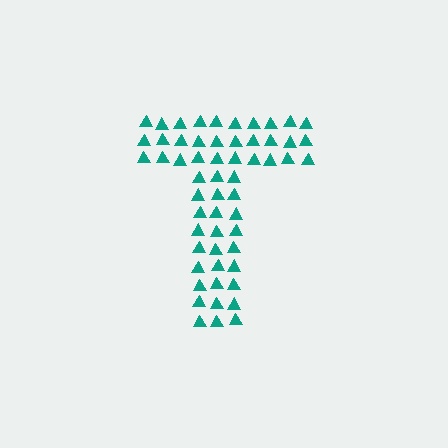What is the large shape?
The large shape is the letter T.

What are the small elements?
The small elements are triangles.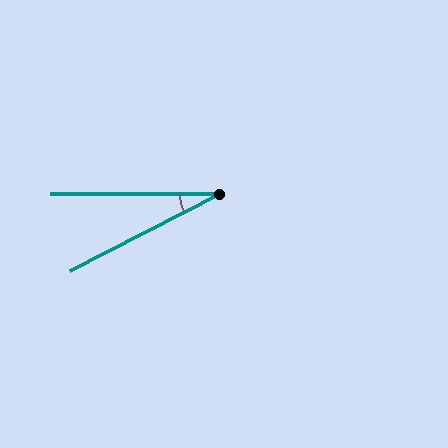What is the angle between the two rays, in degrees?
Approximately 27 degrees.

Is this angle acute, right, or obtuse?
It is acute.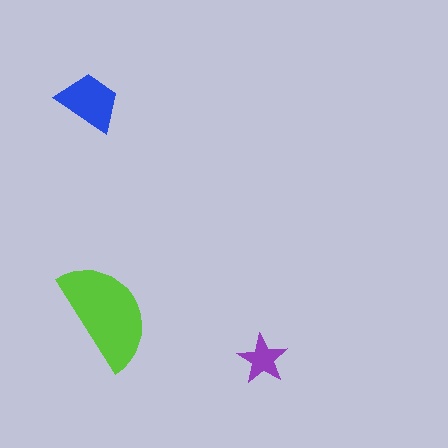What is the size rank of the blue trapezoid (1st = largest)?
2nd.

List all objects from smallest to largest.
The purple star, the blue trapezoid, the lime semicircle.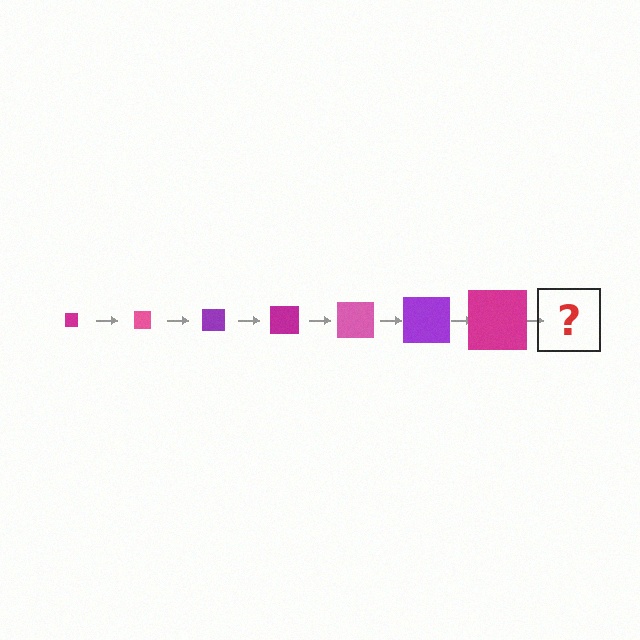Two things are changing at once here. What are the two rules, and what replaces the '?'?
The two rules are that the square grows larger each step and the color cycles through magenta, pink, and purple. The '?' should be a pink square, larger than the previous one.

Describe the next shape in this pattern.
It should be a pink square, larger than the previous one.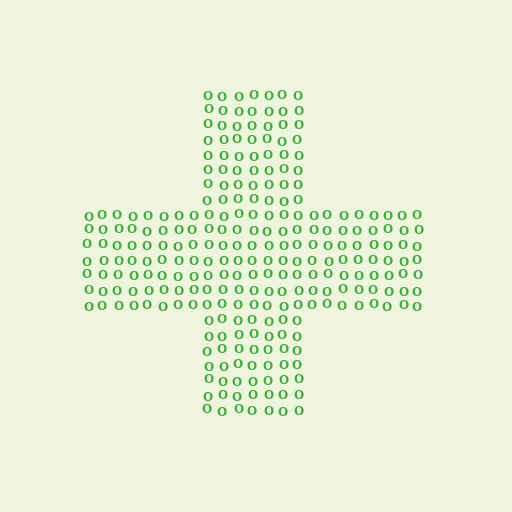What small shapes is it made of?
It is made of small letter O's.